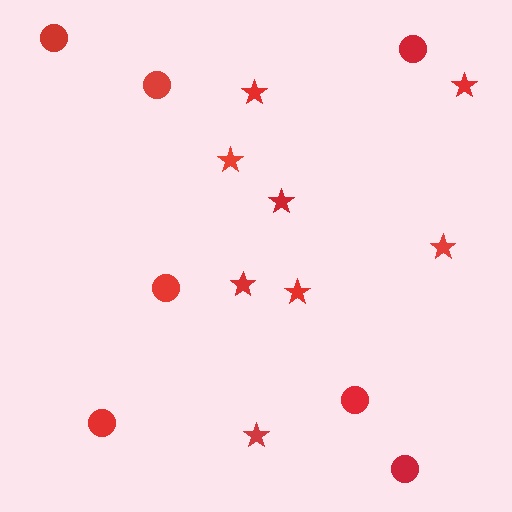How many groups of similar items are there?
There are 2 groups: one group of stars (8) and one group of circles (7).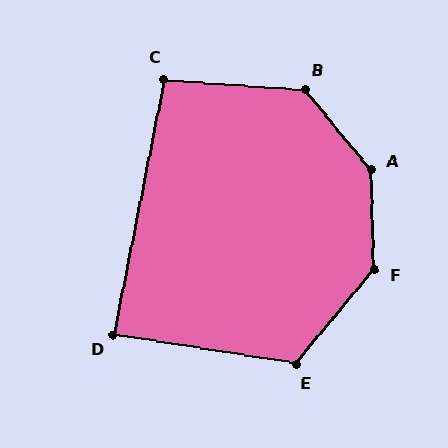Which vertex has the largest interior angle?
A, at approximately 142 degrees.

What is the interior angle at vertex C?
Approximately 97 degrees (obtuse).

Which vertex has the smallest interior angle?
D, at approximately 88 degrees.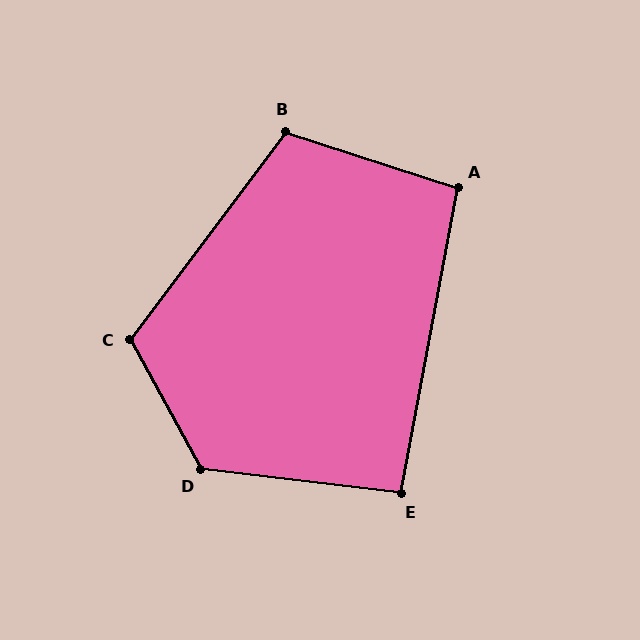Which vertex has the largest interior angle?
D, at approximately 125 degrees.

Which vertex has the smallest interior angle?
E, at approximately 94 degrees.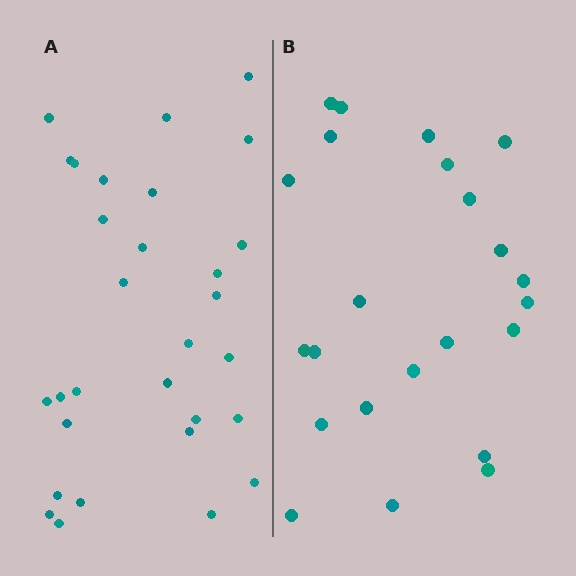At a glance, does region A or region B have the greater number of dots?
Region A (the left region) has more dots.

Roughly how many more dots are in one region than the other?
Region A has roughly 8 or so more dots than region B.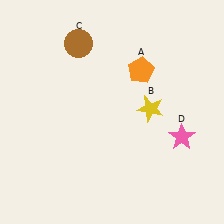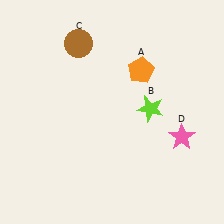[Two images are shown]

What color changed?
The star (B) changed from yellow in Image 1 to lime in Image 2.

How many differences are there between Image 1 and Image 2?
There is 1 difference between the two images.